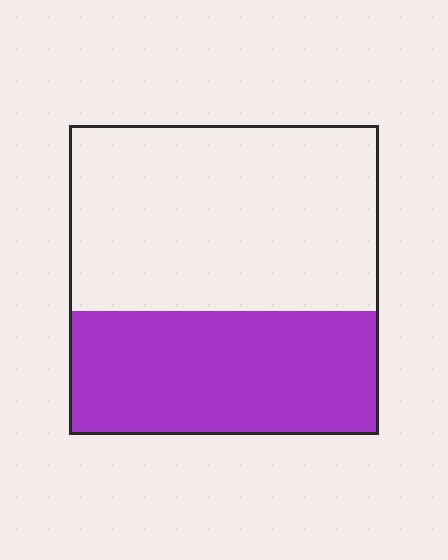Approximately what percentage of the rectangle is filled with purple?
Approximately 40%.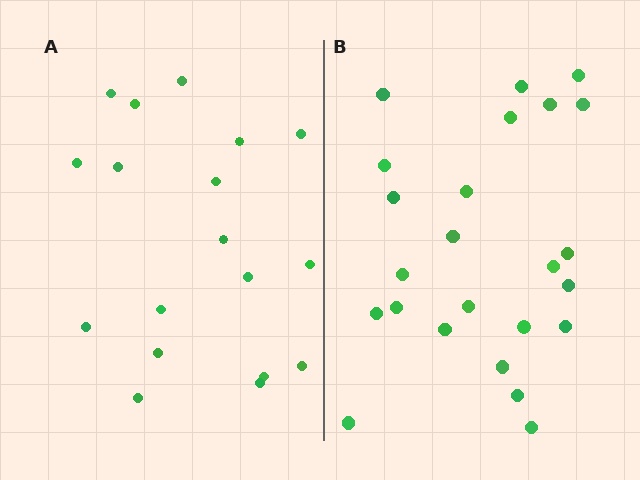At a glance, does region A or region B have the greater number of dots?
Region B (the right region) has more dots.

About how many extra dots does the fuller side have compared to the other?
Region B has about 6 more dots than region A.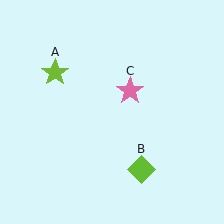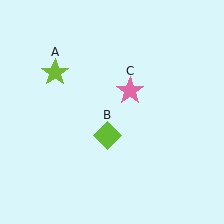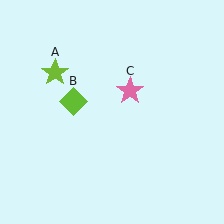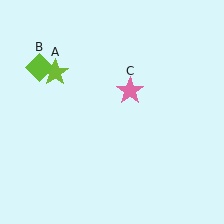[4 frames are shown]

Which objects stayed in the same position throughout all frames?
Lime star (object A) and pink star (object C) remained stationary.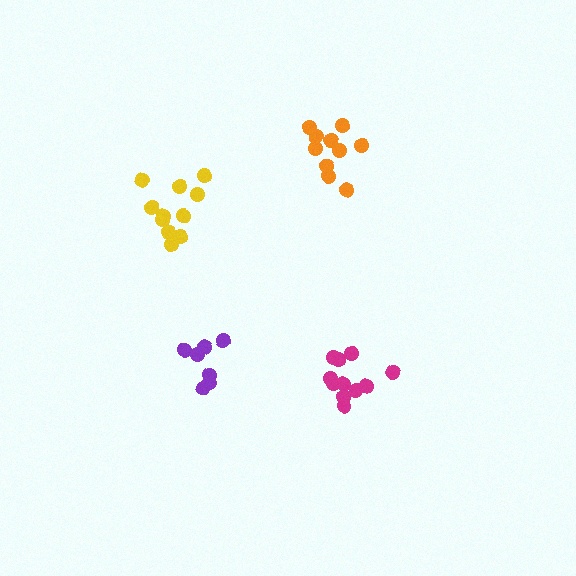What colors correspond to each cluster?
The clusters are colored: magenta, purple, orange, yellow.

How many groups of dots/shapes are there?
There are 4 groups.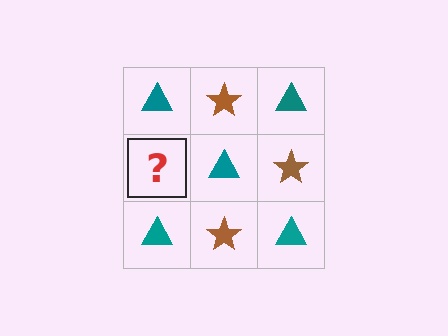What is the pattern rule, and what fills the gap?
The rule is that it alternates teal triangle and brown star in a checkerboard pattern. The gap should be filled with a brown star.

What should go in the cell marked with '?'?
The missing cell should contain a brown star.